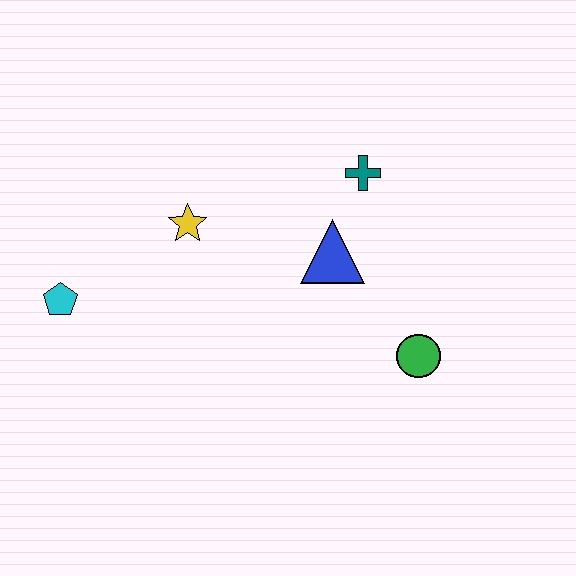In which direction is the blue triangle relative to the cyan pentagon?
The blue triangle is to the right of the cyan pentagon.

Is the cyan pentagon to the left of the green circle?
Yes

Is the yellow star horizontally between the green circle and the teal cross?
No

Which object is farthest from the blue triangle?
The cyan pentagon is farthest from the blue triangle.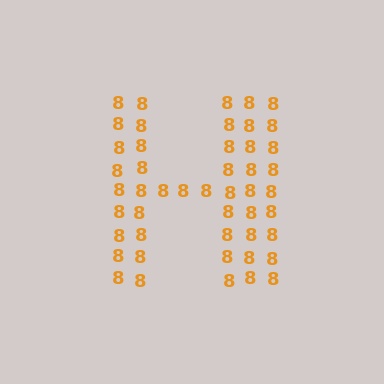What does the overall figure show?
The overall figure shows the letter H.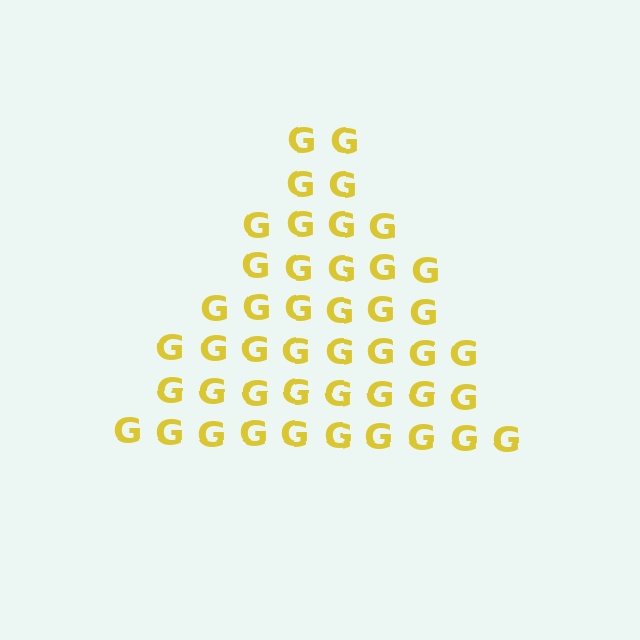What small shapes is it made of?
It is made of small letter G's.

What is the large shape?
The large shape is a triangle.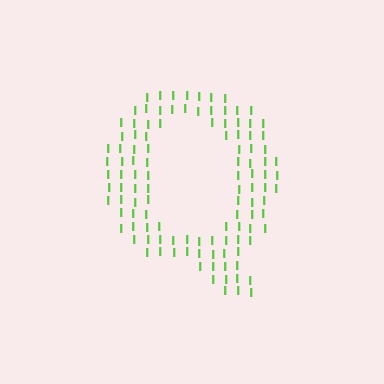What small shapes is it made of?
It is made of small letter I's.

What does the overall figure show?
The overall figure shows the letter Q.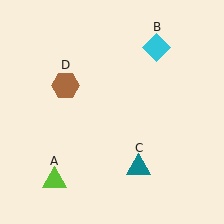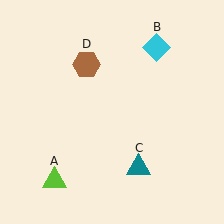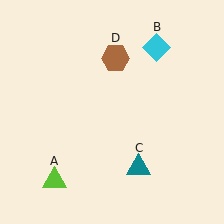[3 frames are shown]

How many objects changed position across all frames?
1 object changed position: brown hexagon (object D).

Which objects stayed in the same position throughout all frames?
Lime triangle (object A) and cyan diamond (object B) and teal triangle (object C) remained stationary.